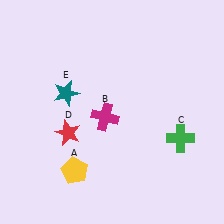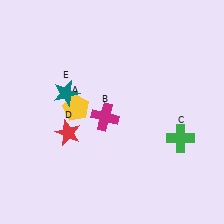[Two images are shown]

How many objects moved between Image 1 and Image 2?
1 object moved between the two images.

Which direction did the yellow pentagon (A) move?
The yellow pentagon (A) moved up.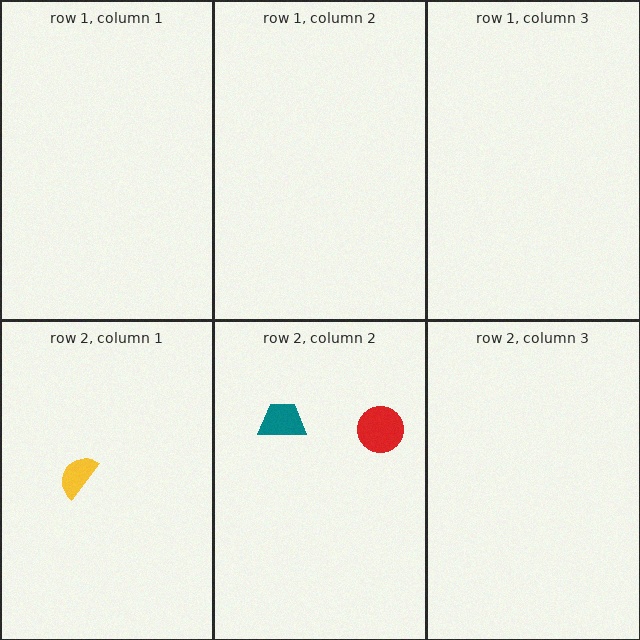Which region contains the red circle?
The row 2, column 2 region.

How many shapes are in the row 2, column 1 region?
1.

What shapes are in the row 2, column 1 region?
The yellow semicircle.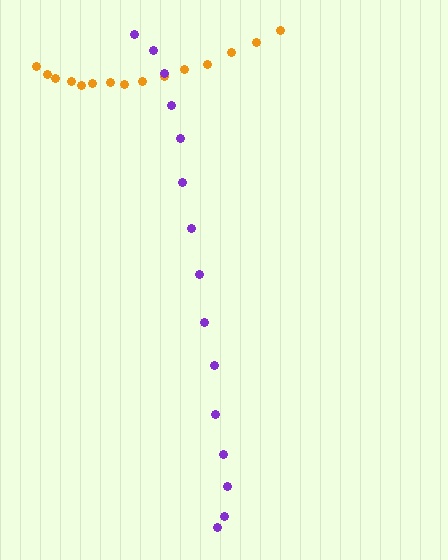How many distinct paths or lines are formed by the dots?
There are 2 distinct paths.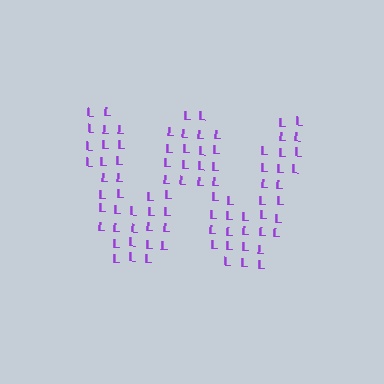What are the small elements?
The small elements are letter L's.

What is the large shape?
The large shape is the letter W.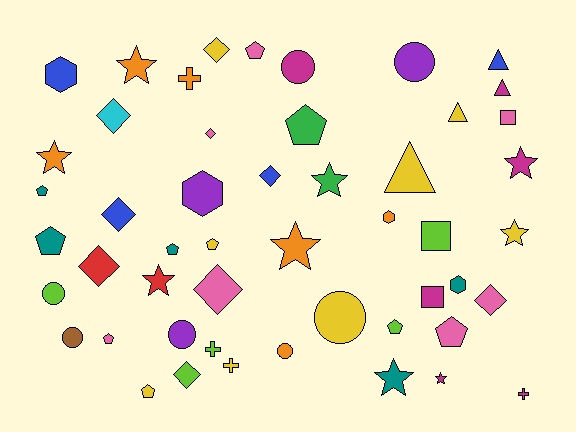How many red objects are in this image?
There are 2 red objects.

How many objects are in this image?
There are 50 objects.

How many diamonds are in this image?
There are 9 diamonds.